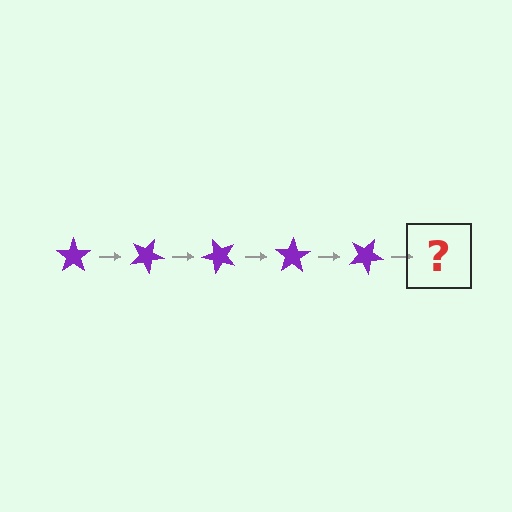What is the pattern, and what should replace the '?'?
The pattern is that the star rotates 25 degrees each step. The '?' should be a purple star rotated 125 degrees.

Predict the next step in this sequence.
The next step is a purple star rotated 125 degrees.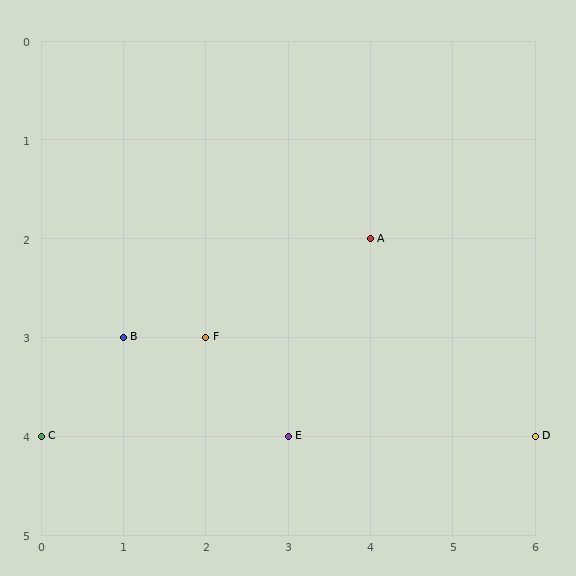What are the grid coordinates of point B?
Point B is at grid coordinates (1, 3).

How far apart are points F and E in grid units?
Points F and E are 1 column and 1 row apart (about 1.4 grid units diagonally).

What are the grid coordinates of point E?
Point E is at grid coordinates (3, 4).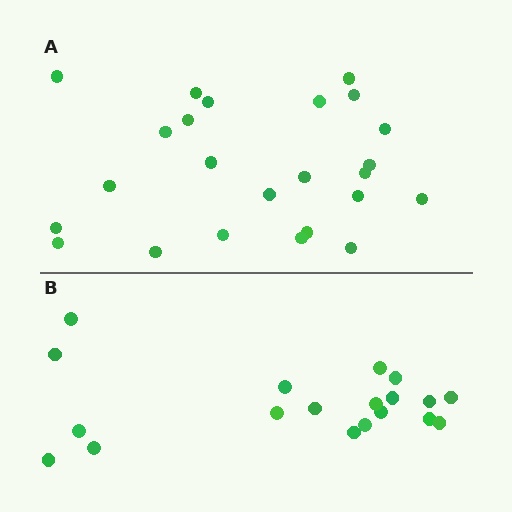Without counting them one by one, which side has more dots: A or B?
Region A (the top region) has more dots.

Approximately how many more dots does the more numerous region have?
Region A has about 5 more dots than region B.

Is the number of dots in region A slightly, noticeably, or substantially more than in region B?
Region A has noticeably more, but not dramatically so. The ratio is roughly 1.3 to 1.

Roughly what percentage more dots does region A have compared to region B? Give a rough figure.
About 25% more.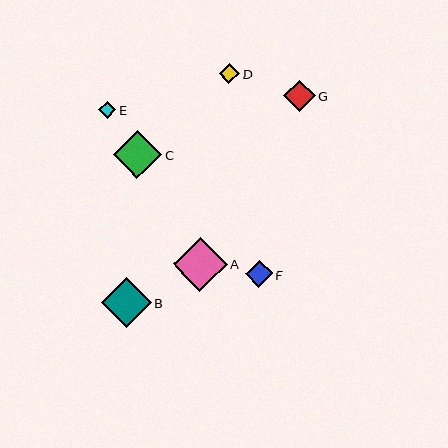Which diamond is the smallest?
Diamond E is the smallest with a size of approximately 17 pixels.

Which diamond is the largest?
Diamond A is the largest with a size of approximately 53 pixels.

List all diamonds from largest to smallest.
From largest to smallest: A, B, C, G, F, D, E.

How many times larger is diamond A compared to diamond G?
Diamond A is approximately 1.7 times the size of diamond G.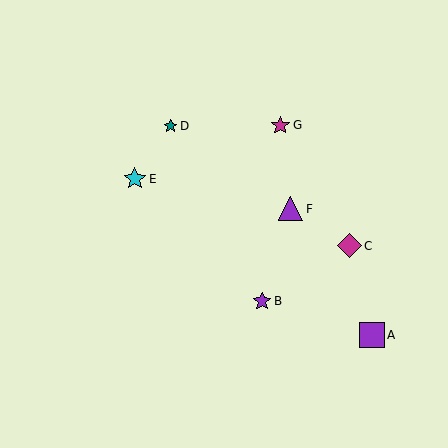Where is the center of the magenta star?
The center of the magenta star is at (280, 126).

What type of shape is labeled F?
Shape F is a purple triangle.